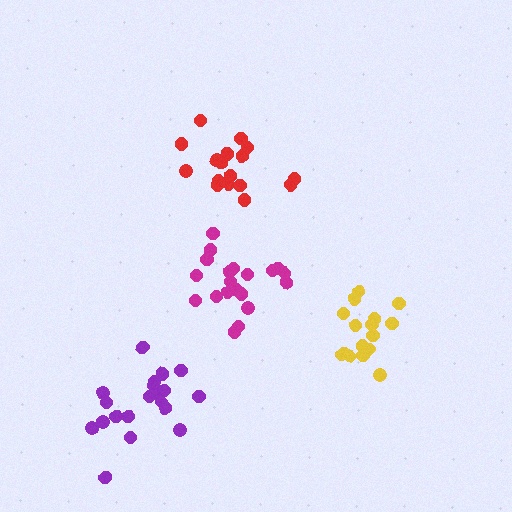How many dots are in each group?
Group 1: 21 dots, Group 2: 21 dots, Group 3: 17 dots, Group 4: 16 dots (75 total).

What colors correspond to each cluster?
The clusters are colored: purple, magenta, red, yellow.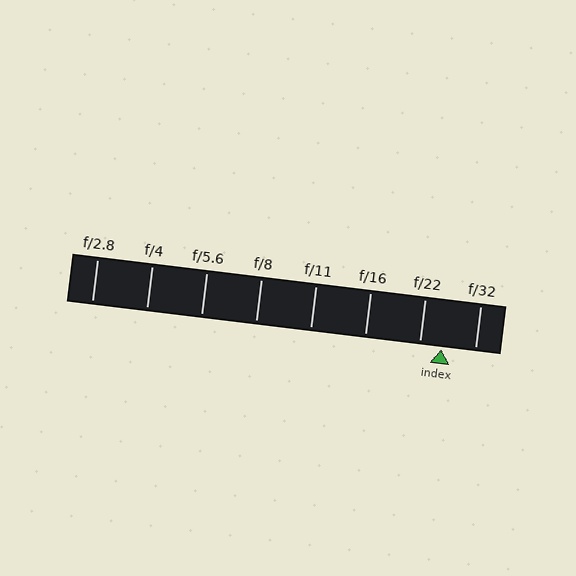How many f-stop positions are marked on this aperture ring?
There are 8 f-stop positions marked.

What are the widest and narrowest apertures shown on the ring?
The widest aperture shown is f/2.8 and the narrowest is f/32.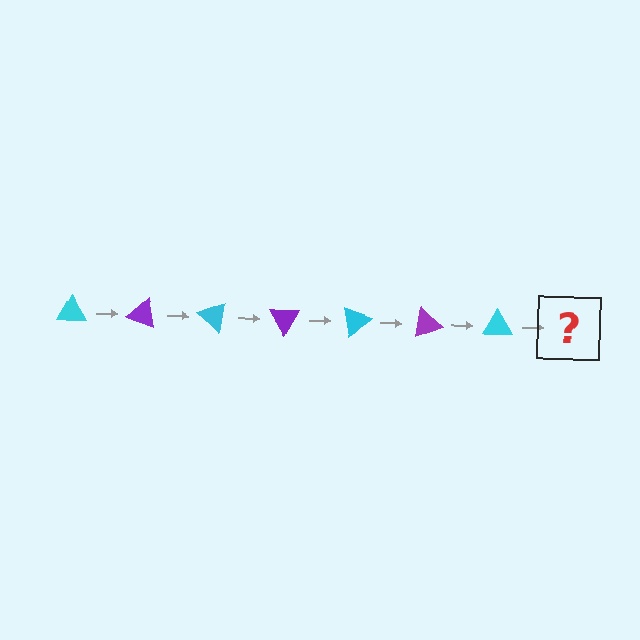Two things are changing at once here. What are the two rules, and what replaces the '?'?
The two rules are that it rotates 20 degrees each step and the color cycles through cyan and purple. The '?' should be a purple triangle, rotated 140 degrees from the start.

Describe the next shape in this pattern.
It should be a purple triangle, rotated 140 degrees from the start.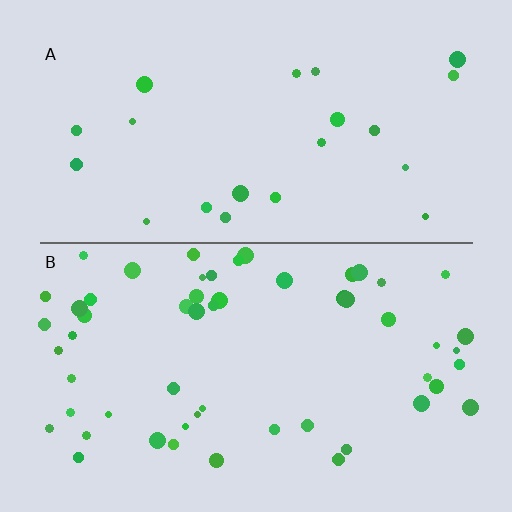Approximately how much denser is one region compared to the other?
Approximately 2.5× — region B over region A.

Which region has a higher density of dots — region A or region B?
B (the bottom).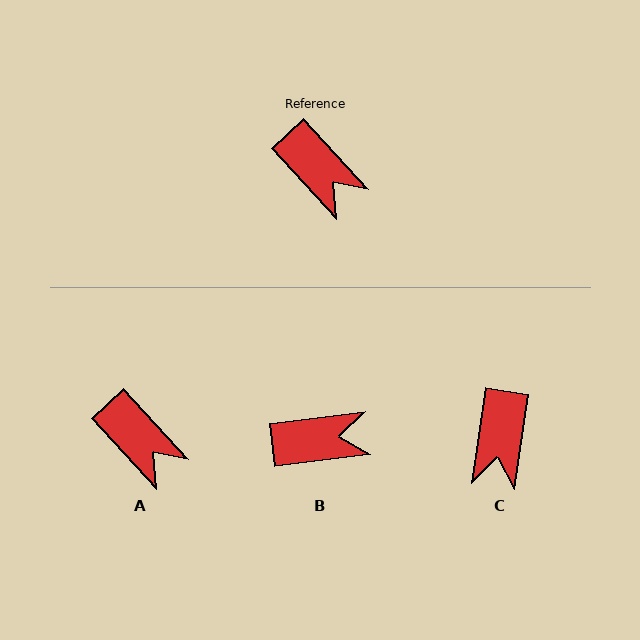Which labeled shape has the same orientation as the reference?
A.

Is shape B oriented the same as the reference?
No, it is off by about 54 degrees.